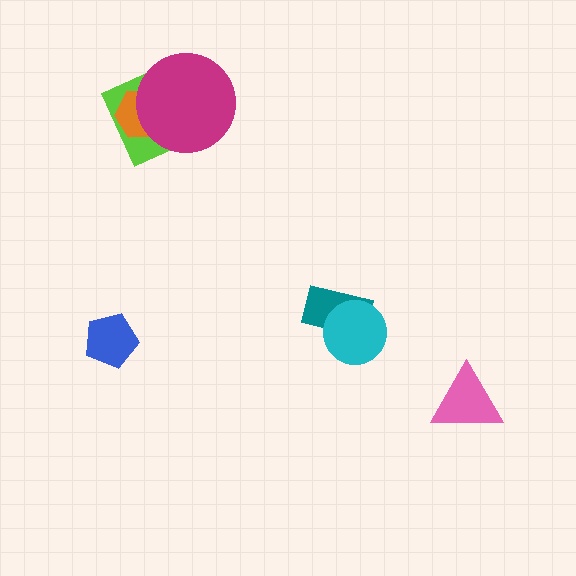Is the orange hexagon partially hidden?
Yes, it is partially covered by another shape.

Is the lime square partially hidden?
Yes, it is partially covered by another shape.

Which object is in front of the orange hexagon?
The magenta circle is in front of the orange hexagon.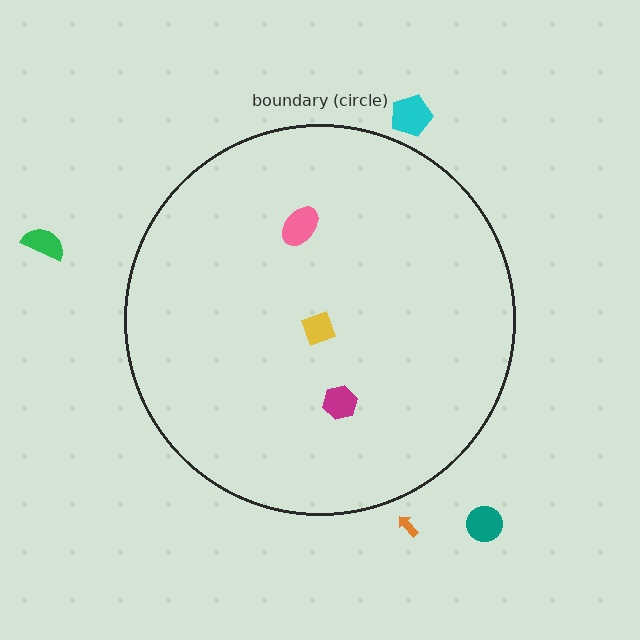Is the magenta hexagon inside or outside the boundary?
Inside.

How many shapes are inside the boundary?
3 inside, 4 outside.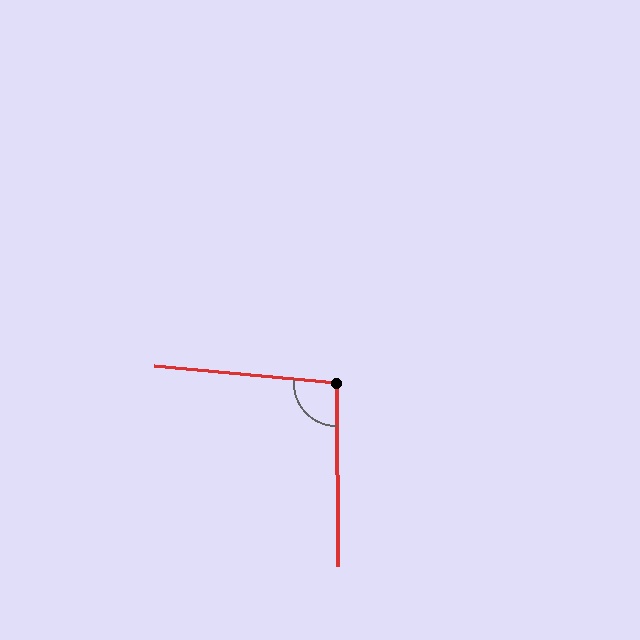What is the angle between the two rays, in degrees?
Approximately 95 degrees.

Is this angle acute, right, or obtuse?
It is obtuse.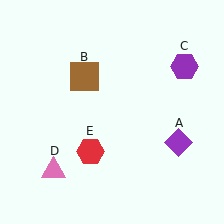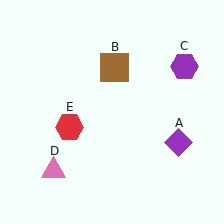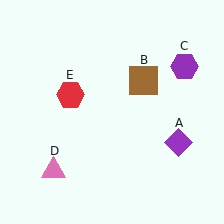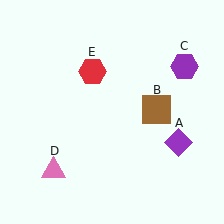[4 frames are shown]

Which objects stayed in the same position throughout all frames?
Purple diamond (object A) and purple hexagon (object C) and pink triangle (object D) remained stationary.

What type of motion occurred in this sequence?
The brown square (object B), red hexagon (object E) rotated clockwise around the center of the scene.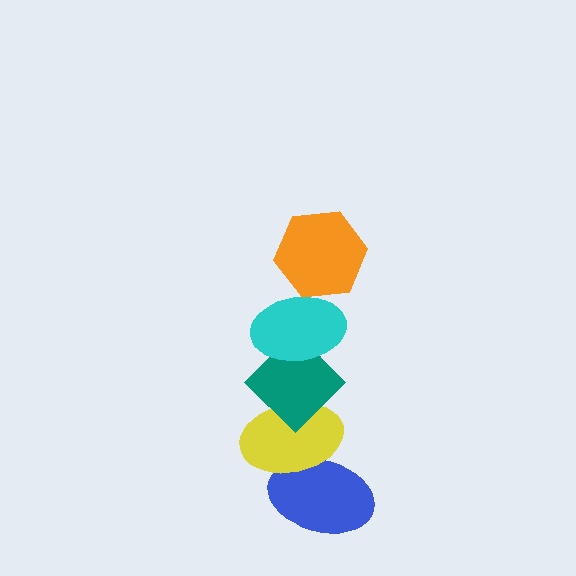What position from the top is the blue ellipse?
The blue ellipse is 5th from the top.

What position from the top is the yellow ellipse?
The yellow ellipse is 4th from the top.